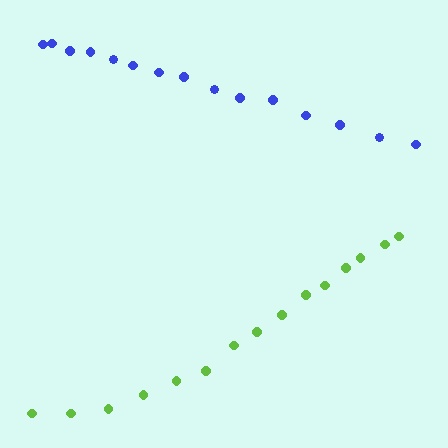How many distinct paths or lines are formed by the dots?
There are 2 distinct paths.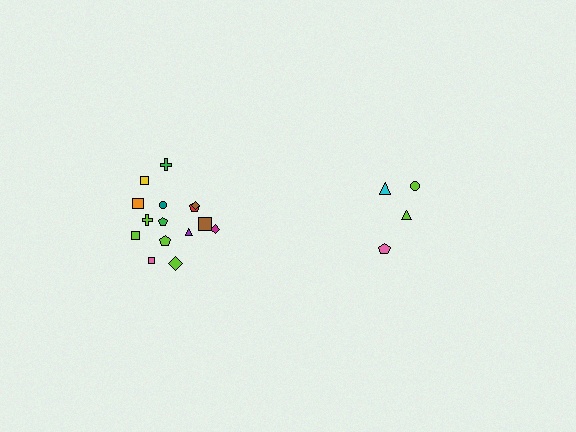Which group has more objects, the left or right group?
The left group.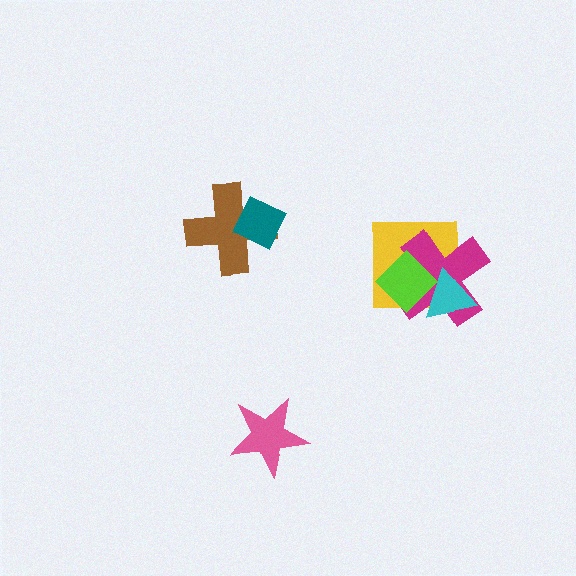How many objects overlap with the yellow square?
3 objects overlap with the yellow square.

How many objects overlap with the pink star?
0 objects overlap with the pink star.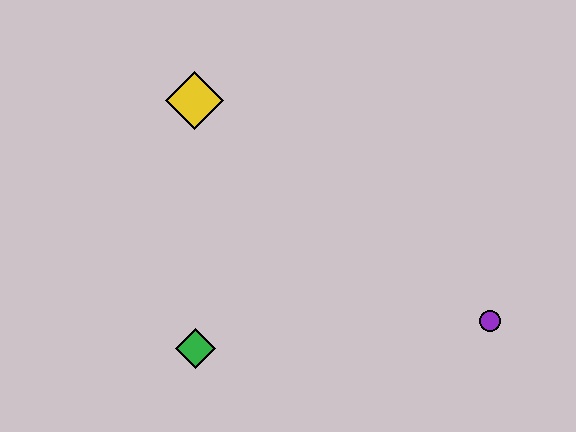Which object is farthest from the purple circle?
The yellow diamond is farthest from the purple circle.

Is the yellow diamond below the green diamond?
No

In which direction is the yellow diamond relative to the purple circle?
The yellow diamond is to the left of the purple circle.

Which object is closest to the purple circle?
The green diamond is closest to the purple circle.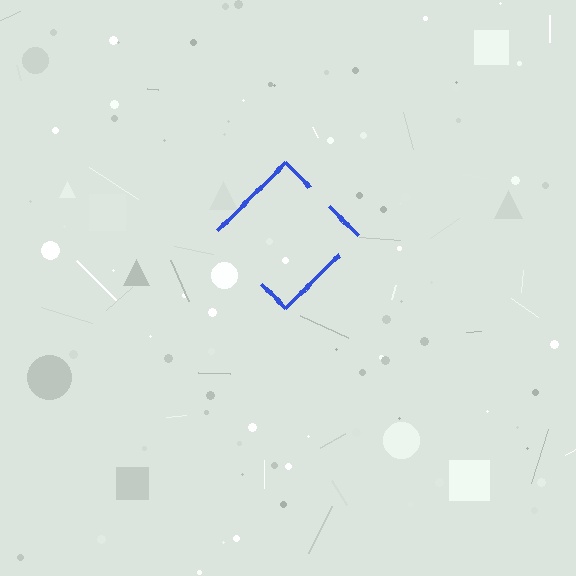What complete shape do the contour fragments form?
The contour fragments form a diamond.